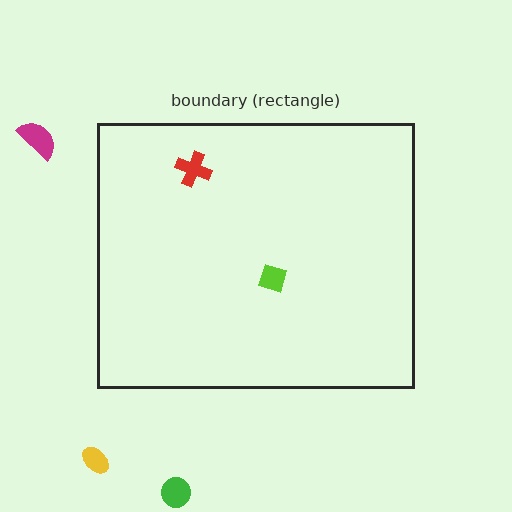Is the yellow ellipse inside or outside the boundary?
Outside.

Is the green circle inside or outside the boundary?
Outside.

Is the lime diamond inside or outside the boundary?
Inside.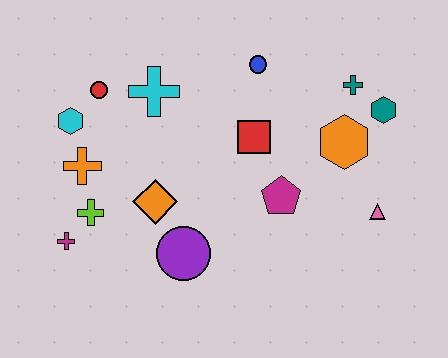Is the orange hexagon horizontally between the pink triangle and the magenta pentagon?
Yes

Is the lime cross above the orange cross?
No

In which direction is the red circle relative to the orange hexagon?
The red circle is to the left of the orange hexagon.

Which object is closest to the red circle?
The cyan hexagon is closest to the red circle.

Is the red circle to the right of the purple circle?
No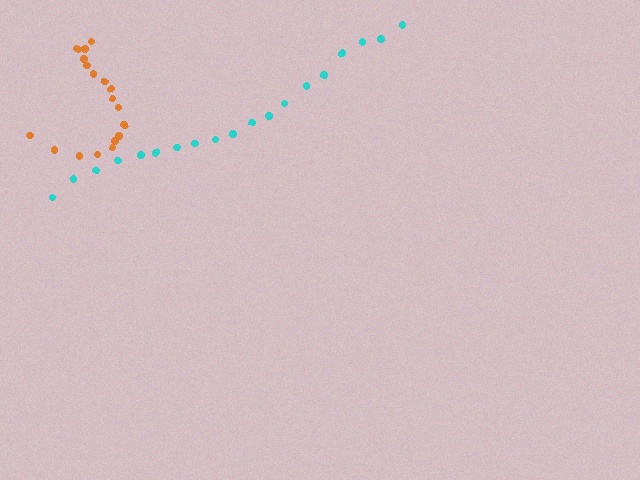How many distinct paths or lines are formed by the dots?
There are 2 distinct paths.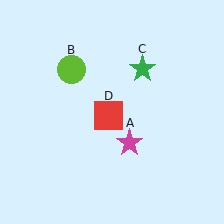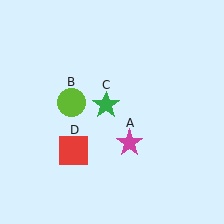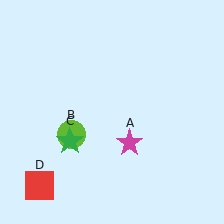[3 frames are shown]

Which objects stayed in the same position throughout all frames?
Magenta star (object A) remained stationary.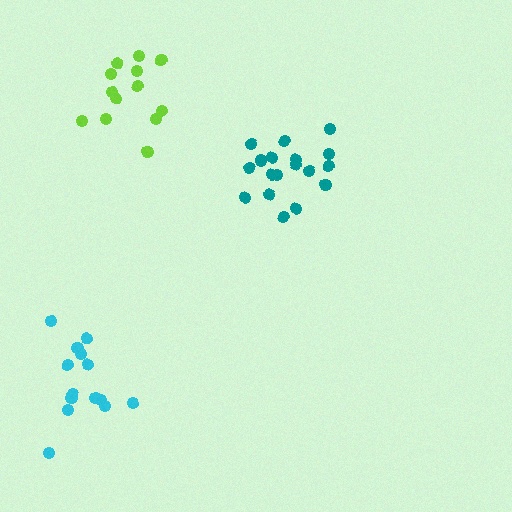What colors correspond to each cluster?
The clusters are colored: teal, lime, cyan.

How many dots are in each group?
Group 1: 18 dots, Group 2: 13 dots, Group 3: 14 dots (45 total).